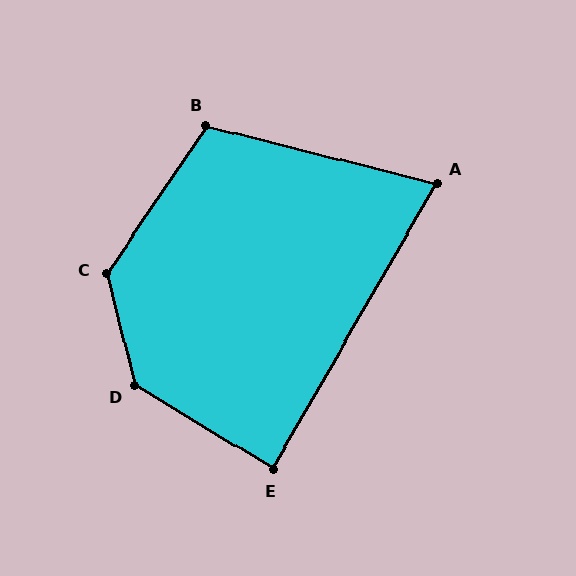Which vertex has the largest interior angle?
D, at approximately 135 degrees.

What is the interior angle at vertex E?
Approximately 89 degrees (approximately right).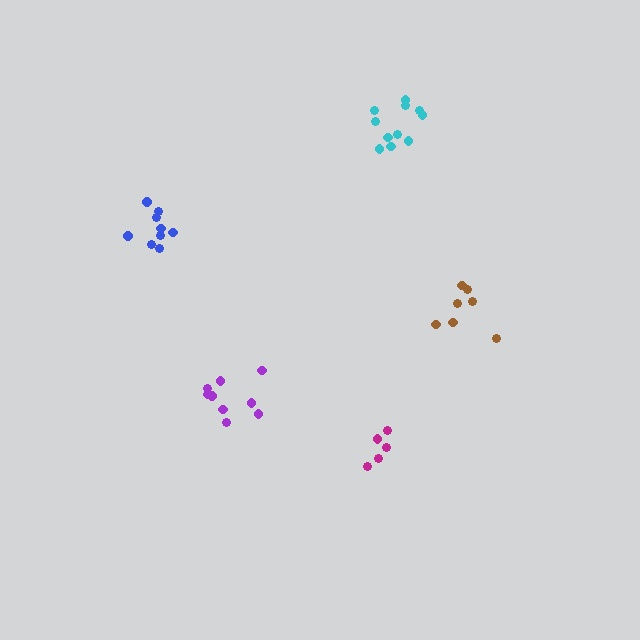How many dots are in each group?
Group 1: 7 dots, Group 2: 11 dots, Group 3: 5 dots, Group 4: 9 dots, Group 5: 9 dots (41 total).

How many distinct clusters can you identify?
There are 5 distinct clusters.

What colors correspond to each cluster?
The clusters are colored: brown, cyan, magenta, blue, purple.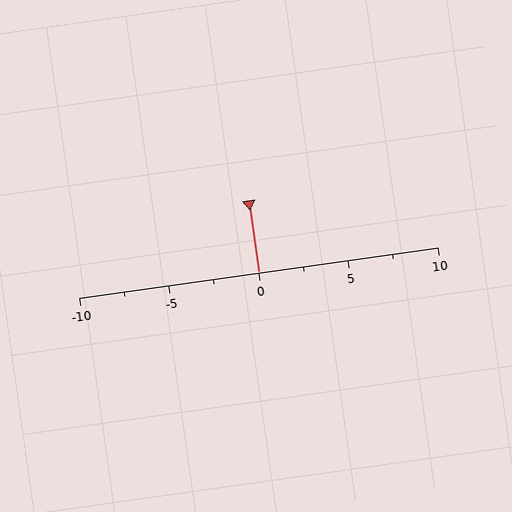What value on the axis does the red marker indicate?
The marker indicates approximately 0.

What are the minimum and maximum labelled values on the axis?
The axis runs from -10 to 10.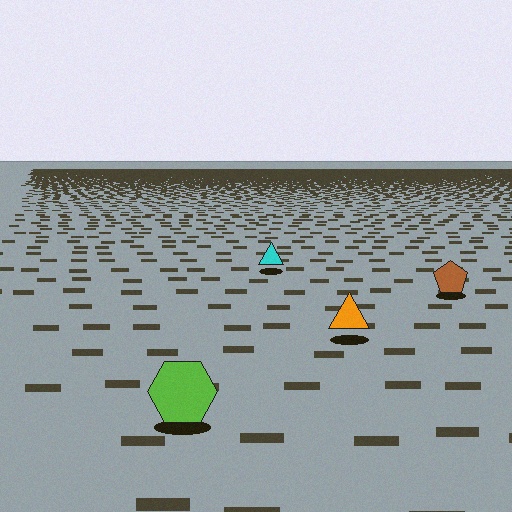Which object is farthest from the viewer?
The cyan triangle is farthest from the viewer. It appears smaller and the ground texture around it is denser.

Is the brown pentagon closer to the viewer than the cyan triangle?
Yes. The brown pentagon is closer — you can tell from the texture gradient: the ground texture is coarser near it.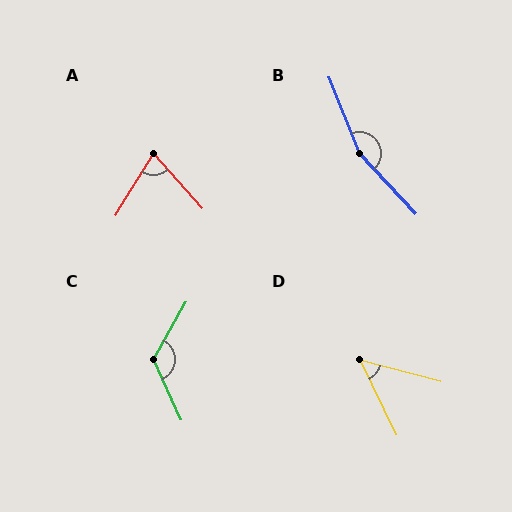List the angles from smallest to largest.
D (49°), A (73°), C (127°), B (159°).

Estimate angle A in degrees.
Approximately 73 degrees.